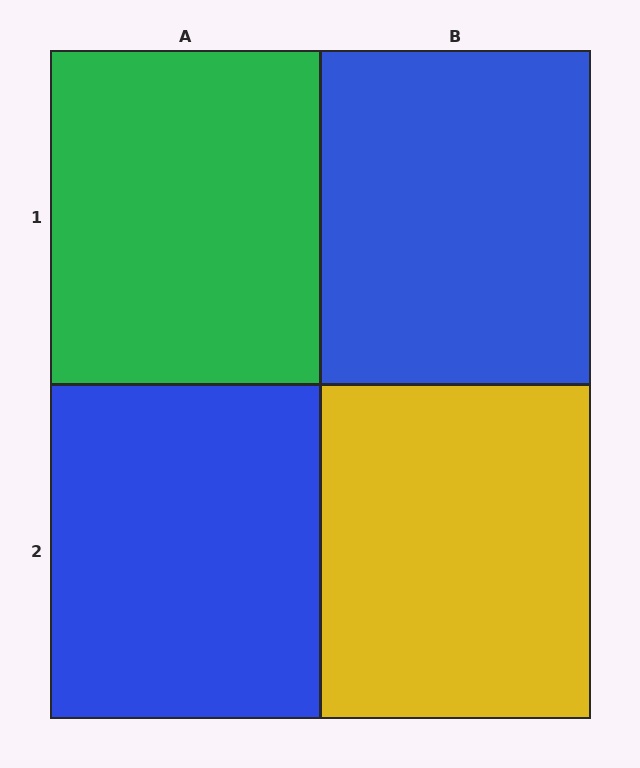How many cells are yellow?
1 cell is yellow.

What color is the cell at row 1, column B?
Blue.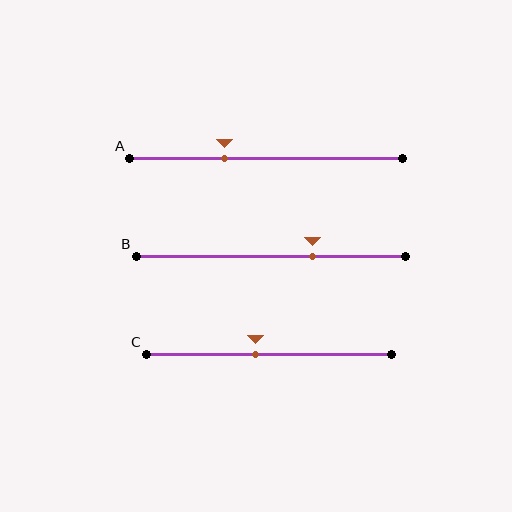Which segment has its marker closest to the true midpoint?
Segment C has its marker closest to the true midpoint.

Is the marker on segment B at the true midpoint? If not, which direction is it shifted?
No, the marker on segment B is shifted to the right by about 15% of the segment length.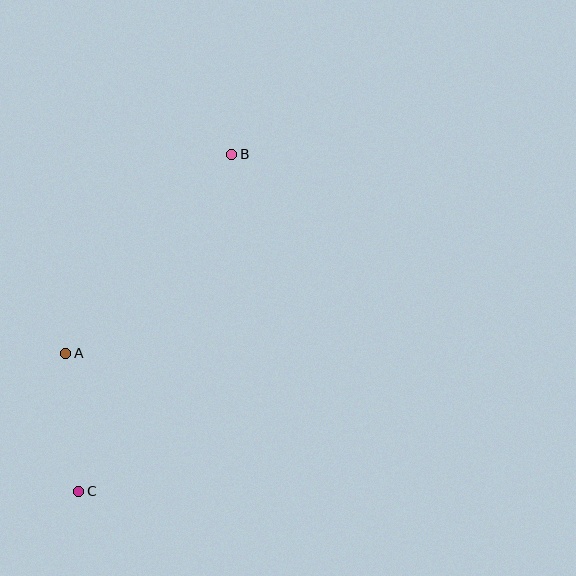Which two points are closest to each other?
Points A and C are closest to each other.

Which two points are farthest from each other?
Points B and C are farthest from each other.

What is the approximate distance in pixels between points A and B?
The distance between A and B is approximately 259 pixels.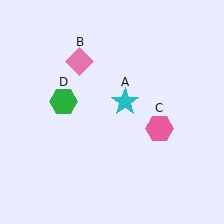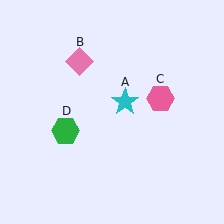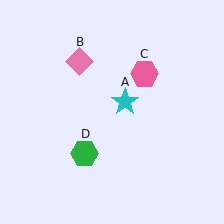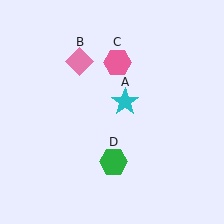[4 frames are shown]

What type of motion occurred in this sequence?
The pink hexagon (object C), green hexagon (object D) rotated counterclockwise around the center of the scene.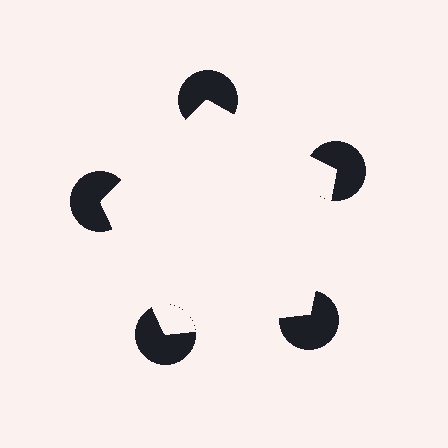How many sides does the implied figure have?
5 sides.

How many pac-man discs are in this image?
There are 5 — one at each vertex of the illusory pentagon.